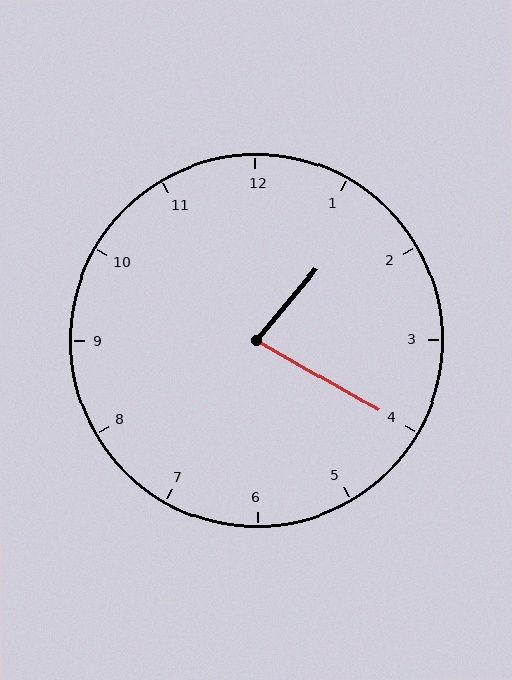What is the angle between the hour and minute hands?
Approximately 80 degrees.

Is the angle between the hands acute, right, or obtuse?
It is acute.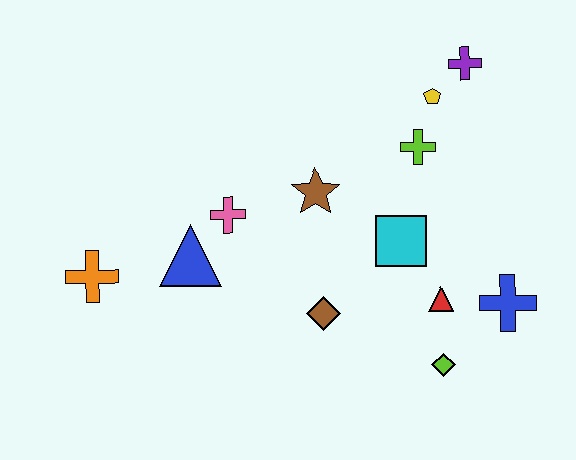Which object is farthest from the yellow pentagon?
The orange cross is farthest from the yellow pentagon.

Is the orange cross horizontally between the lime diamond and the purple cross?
No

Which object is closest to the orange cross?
The blue triangle is closest to the orange cross.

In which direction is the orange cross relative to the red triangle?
The orange cross is to the left of the red triangle.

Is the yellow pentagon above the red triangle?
Yes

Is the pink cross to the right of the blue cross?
No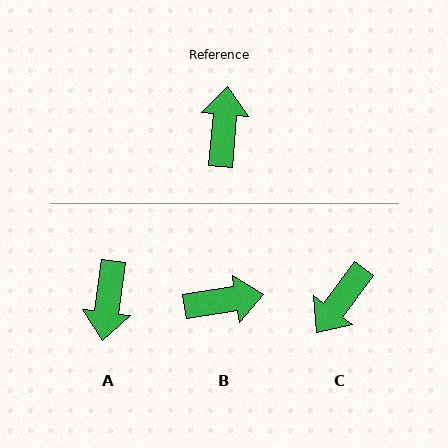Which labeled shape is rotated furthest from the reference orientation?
A, about 177 degrees away.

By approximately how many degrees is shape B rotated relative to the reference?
Approximately 77 degrees clockwise.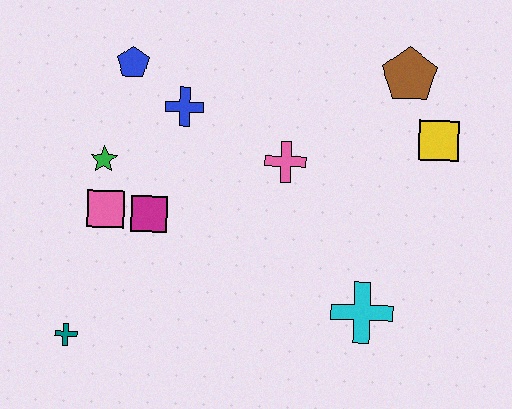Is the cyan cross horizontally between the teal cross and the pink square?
No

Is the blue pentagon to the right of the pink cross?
No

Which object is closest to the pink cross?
The blue cross is closest to the pink cross.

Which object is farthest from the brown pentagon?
The teal cross is farthest from the brown pentagon.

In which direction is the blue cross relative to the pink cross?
The blue cross is to the left of the pink cross.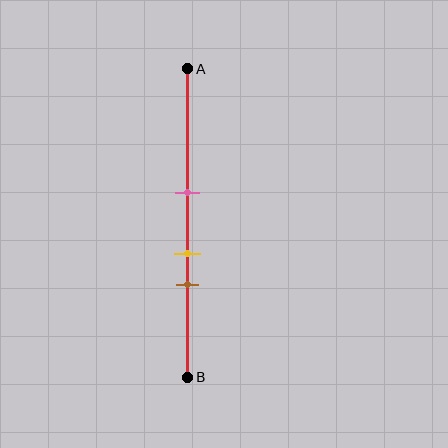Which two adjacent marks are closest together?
The yellow and brown marks are the closest adjacent pair.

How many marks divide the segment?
There are 3 marks dividing the segment.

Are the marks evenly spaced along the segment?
Yes, the marks are approximately evenly spaced.